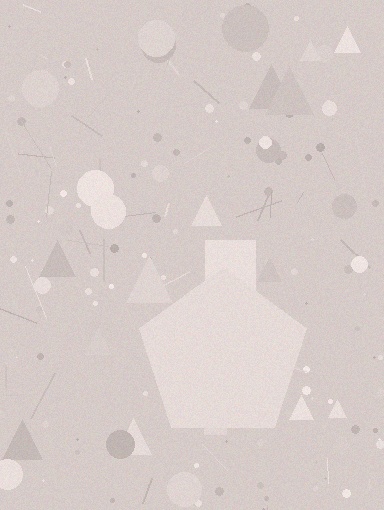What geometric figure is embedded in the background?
A pentagon is embedded in the background.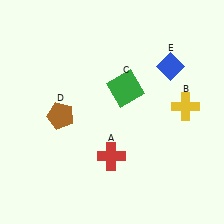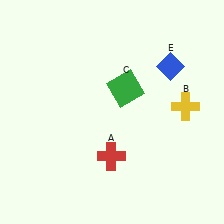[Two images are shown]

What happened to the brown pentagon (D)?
The brown pentagon (D) was removed in Image 2. It was in the bottom-left area of Image 1.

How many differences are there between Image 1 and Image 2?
There is 1 difference between the two images.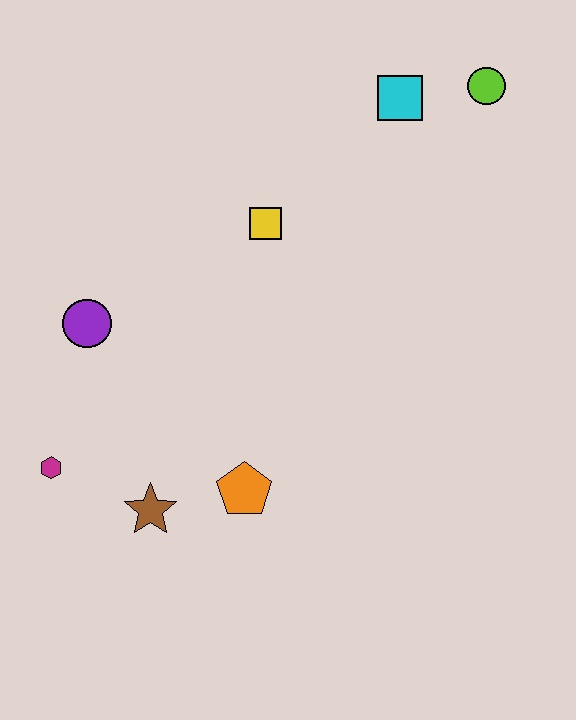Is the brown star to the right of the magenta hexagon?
Yes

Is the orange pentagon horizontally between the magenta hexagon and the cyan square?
Yes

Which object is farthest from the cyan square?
The magenta hexagon is farthest from the cyan square.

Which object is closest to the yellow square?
The cyan square is closest to the yellow square.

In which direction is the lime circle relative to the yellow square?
The lime circle is to the right of the yellow square.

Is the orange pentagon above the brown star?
Yes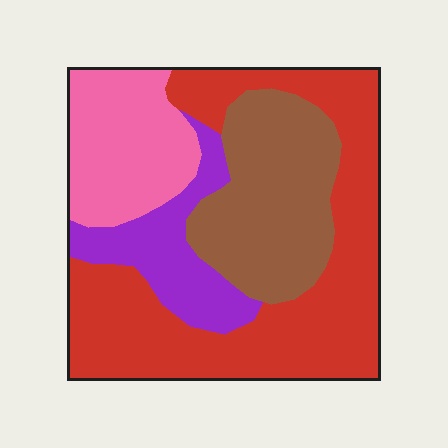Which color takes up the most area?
Red, at roughly 45%.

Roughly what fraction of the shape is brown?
Brown takes up about one quarter (1/4) of the shape.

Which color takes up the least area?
Purple, at roughly 15%.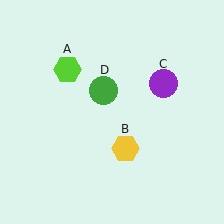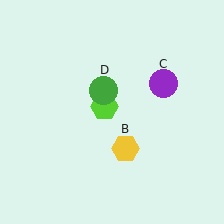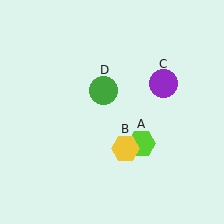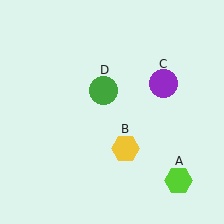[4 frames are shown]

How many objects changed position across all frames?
1 object changed position: lime hexagon (object A).